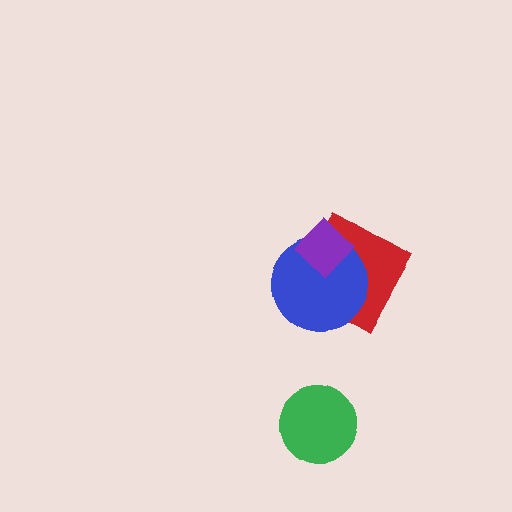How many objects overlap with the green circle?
0 objects overlap with the green circle.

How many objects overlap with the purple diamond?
2 objects overlap with the purple diamond.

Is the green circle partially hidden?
No, no other shape covers it.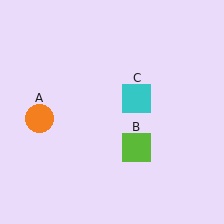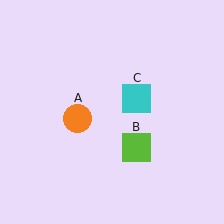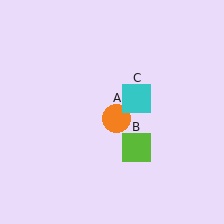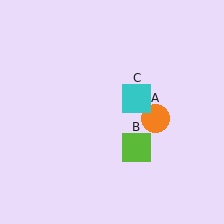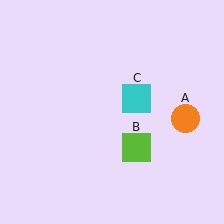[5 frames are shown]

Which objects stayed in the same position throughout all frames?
Lime square (object B) and cyan square (object C) remained stationary.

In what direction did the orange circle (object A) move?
The orange circle (object A) moved right.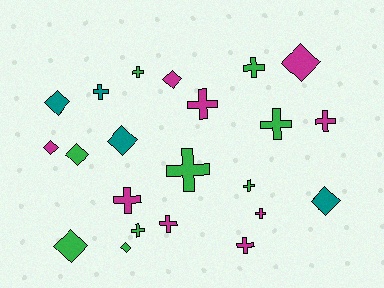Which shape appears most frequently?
Cross, with 13 objects.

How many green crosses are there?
There are 6 green crosses.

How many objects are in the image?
There are 22 objects.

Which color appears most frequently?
Green, with 9 objects.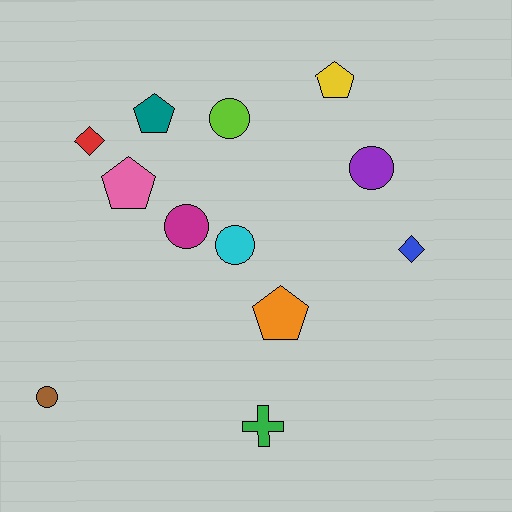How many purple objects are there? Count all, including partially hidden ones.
There is 1 purple object.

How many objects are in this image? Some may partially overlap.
There are 12 objects.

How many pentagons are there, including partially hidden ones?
There are 4 pentagons.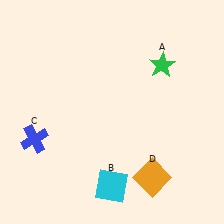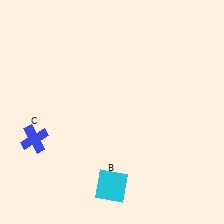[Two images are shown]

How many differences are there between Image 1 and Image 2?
There are 2 differences between the two images.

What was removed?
The orange square (D), the green star (A) were removed in Image 2.